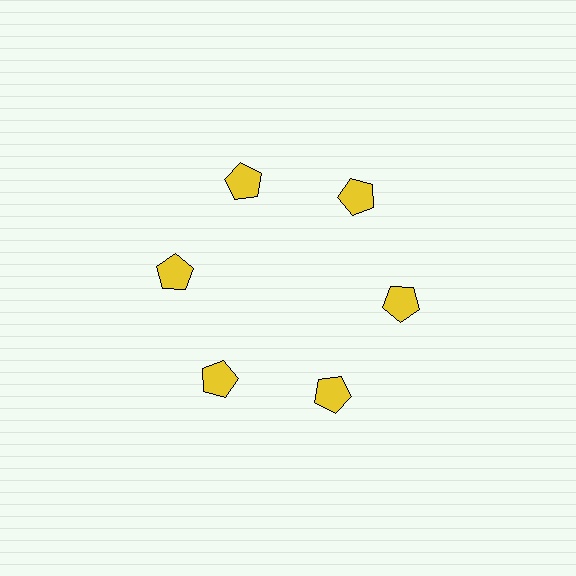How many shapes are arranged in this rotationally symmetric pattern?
There are 6 shapes, arranged in 6 groups of 1.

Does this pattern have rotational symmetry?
Yes, this pattern has 6-fold rotational symmetry. It looks the same after rotating 60 degrees around the center.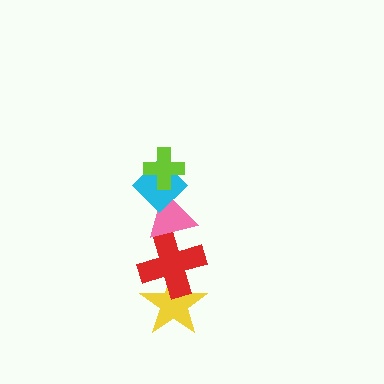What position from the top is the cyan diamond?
The cyan diamond is 2nd from the top.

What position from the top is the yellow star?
The yellow star is 5th from the top.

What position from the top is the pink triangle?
The pink triangle is 3rd from the top.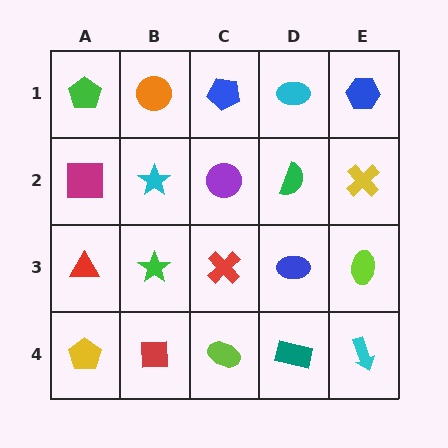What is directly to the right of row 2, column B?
A purple circle.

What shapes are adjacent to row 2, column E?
A blue hexagon (row 1, column E), a lime ellipse (row 3, column E), a green semicircle (row 2, column D).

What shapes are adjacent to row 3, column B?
A cyan star (row 2, column B), a red square (row 4, column B), a red triangle (row 3, column A), a red cross (row 3, column C).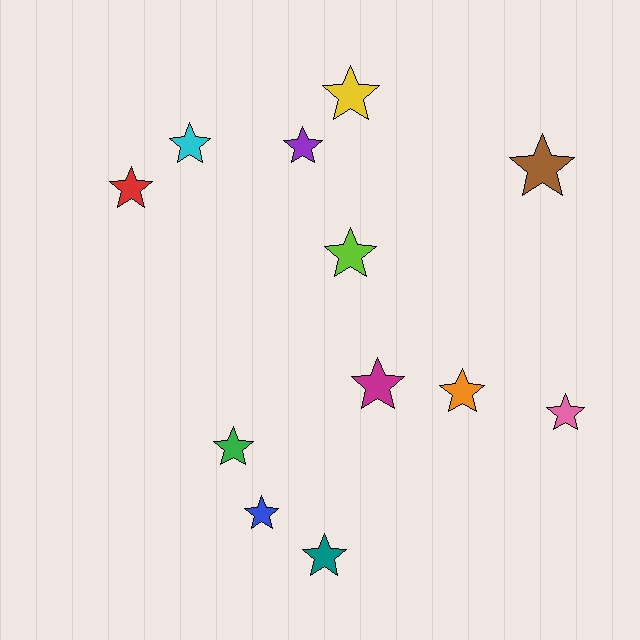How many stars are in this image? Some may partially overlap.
There are 12 stars.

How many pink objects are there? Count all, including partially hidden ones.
There is 1 pink object.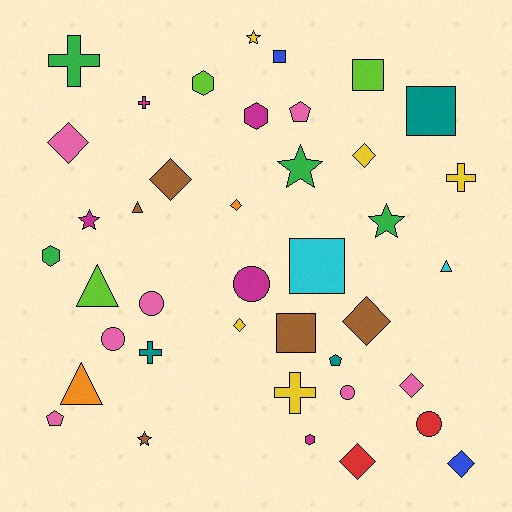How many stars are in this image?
There are 5 stars.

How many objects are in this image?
There are 40 objects.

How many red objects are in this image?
There are 2 red objects.